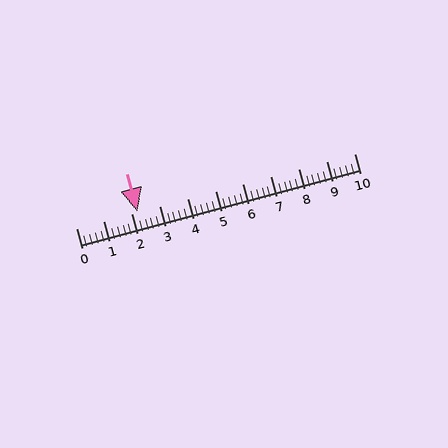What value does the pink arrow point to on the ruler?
The pink arrow points to approximately 2.2.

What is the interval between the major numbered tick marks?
The major tick marks are spaced 1 units apart.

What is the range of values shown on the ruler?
The ruler shows values from 0 to 10.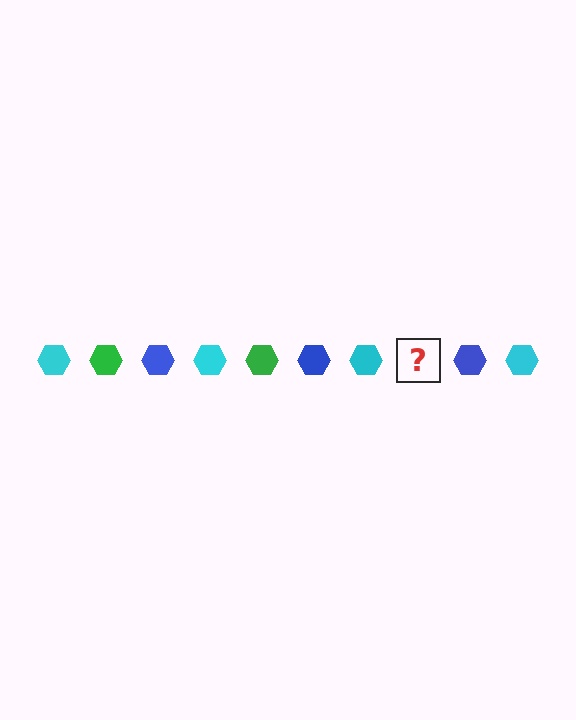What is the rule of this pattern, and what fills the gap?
The rule is that the pattern cycles through cyan, green, blue hexagons. The gap should be filled with a green hexagon.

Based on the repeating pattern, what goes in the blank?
The blank should be a green hexagon.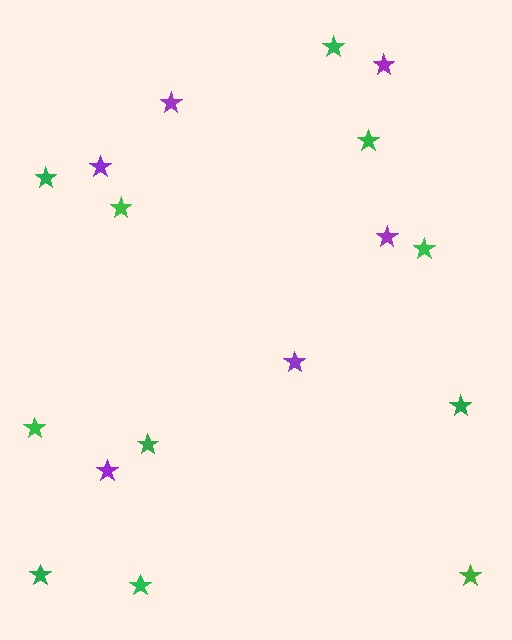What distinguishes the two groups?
There are 2 groups: one group of green stars (11) and one group of purple stars (6).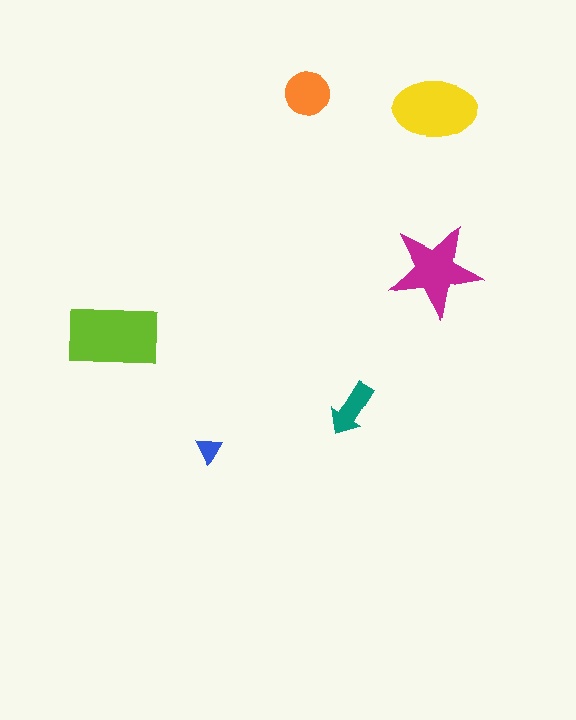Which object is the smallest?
The blue triangle.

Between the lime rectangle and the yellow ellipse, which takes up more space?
The lime rectangle.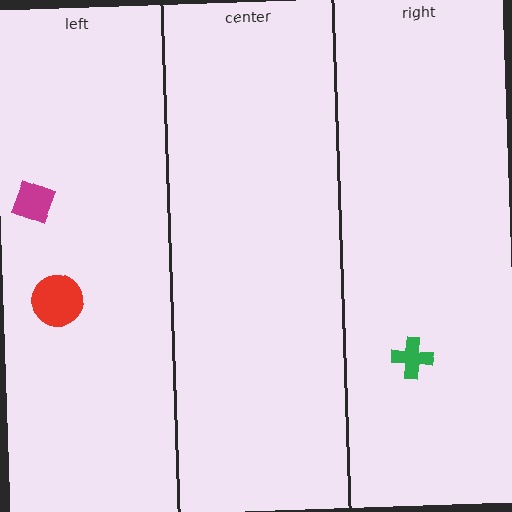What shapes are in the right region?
The green cross.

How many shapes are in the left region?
2.